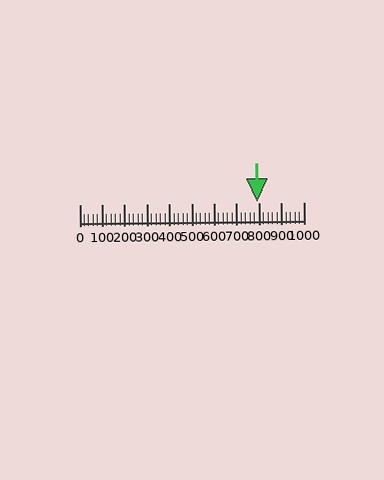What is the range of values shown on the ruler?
The ruler shows values from 0 to 1000.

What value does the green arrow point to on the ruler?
The green arrow points to approximately 791.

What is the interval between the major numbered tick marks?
The major tick marks are spaced 100 units apart.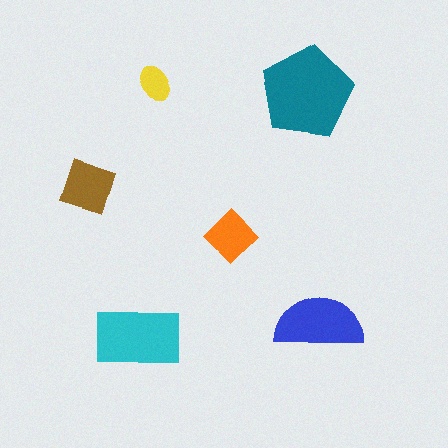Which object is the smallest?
The yellow ellipse.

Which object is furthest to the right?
The blue semicircle is rightmost.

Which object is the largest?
The teal pentagon.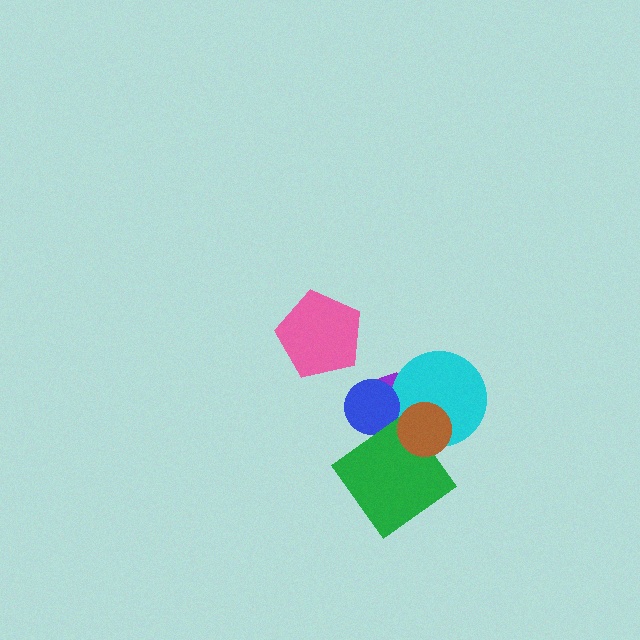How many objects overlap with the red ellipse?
5 objects overlap with the red ellipse.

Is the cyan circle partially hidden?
Yes, it is partially covered by another shape.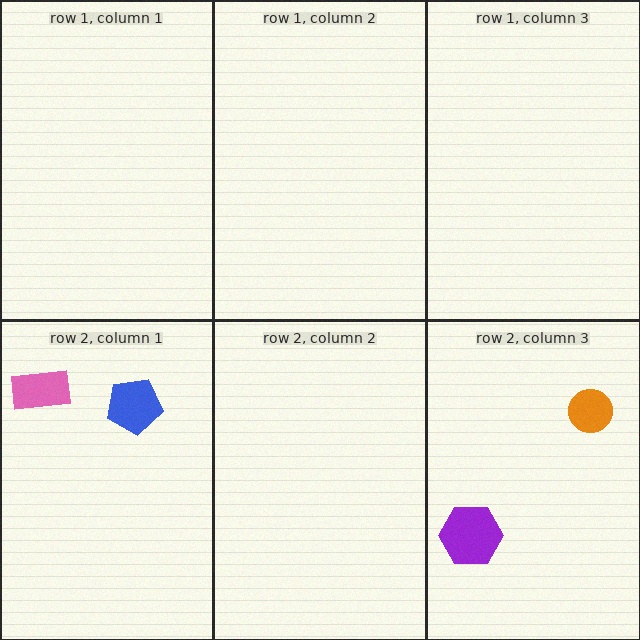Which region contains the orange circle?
The row 2, column 3 region.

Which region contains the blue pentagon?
The row 2, column 1 region.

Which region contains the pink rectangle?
The row 2, column 1 region.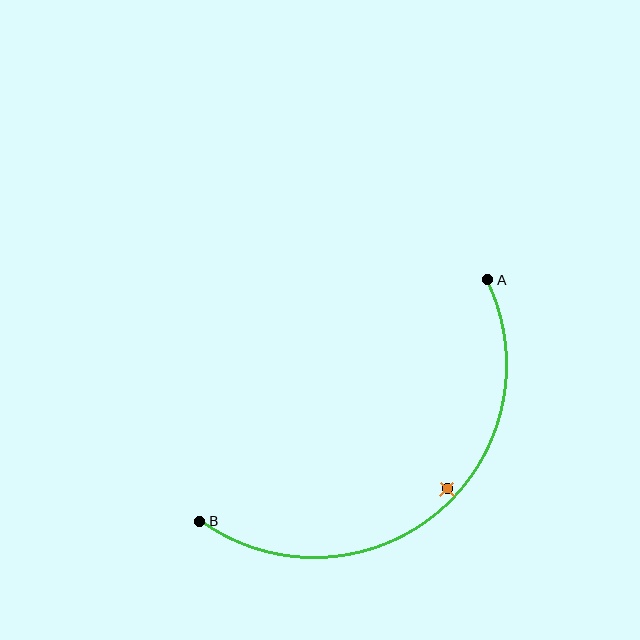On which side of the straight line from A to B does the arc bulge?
The arc bulges below and to the right of the straight line connecting A and B.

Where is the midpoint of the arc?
The arc midpoint is the point on the curve farthest from the straight line joining A and B. It sits below and to the right of that line.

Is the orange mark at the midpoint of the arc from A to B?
No — the orange mark does not lie on the arc at all. It sits slightly inside the curve.